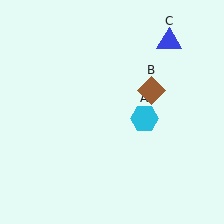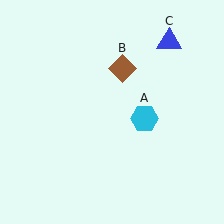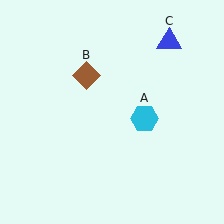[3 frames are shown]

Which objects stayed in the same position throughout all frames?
Cyan hexagon (object A) and blue triangle (object C) remained stationary.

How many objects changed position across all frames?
1 object changed position: brown diamond (object B).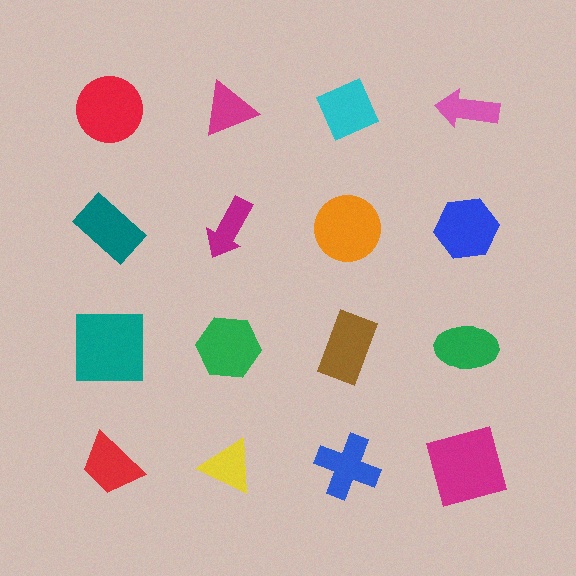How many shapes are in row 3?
4 shapes.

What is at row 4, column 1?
A red trapezoid.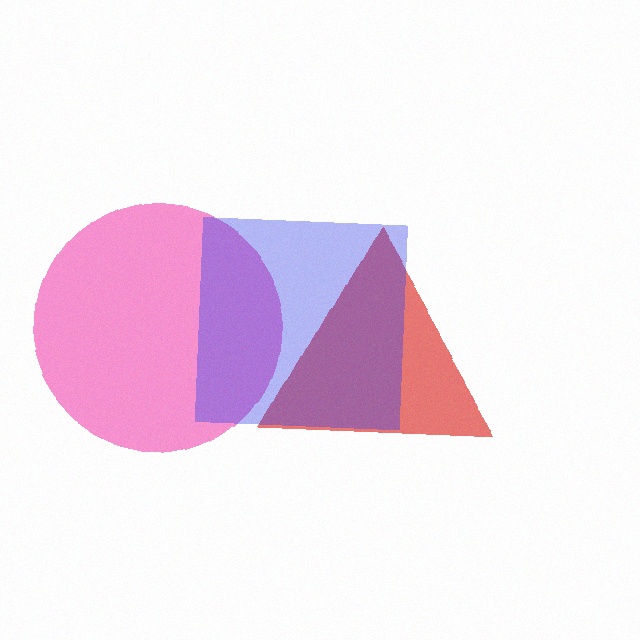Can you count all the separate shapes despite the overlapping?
Yes, there are 3 separate shapes.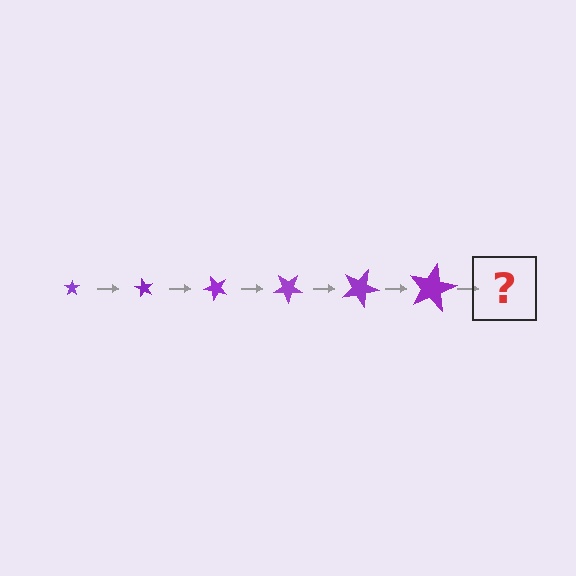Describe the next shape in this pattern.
It should be a star, larger than the previous one and rotated 360 degrees from the start.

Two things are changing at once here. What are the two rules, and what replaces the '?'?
The two rules are that the star grows larger each step and it rotates 60 degrees each step. The '?' should be a star, larger than the previous one and rotated 360 degrees from the start.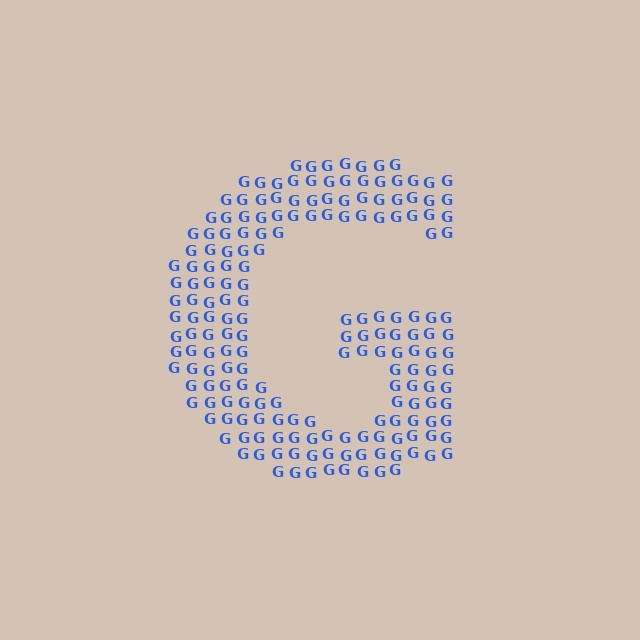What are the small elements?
The small elements are letter G's.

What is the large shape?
The large shape is the letter G.